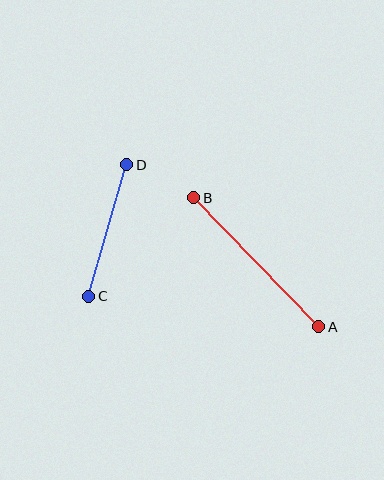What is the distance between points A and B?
The distance is approximately 180 pixels.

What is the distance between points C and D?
The distance is approximately 137 pixels.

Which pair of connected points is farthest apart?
Points A and B are farthest apart.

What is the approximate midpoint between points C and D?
The midpoint is at approximately (108, 230) pixels.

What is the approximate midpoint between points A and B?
The midpoint is at approximately (256, 262) pixels.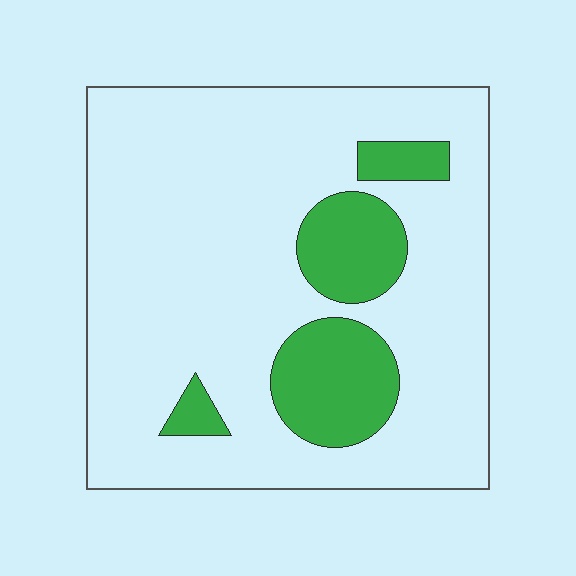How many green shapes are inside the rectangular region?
4.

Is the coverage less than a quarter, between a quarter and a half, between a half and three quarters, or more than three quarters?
Less than a quarter.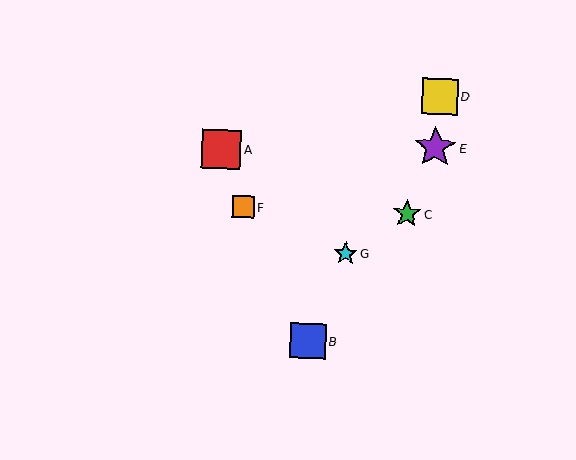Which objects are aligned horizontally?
Objects C, F are aligned horizontally.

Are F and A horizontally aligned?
No, F is at y≈207 and A is at y≈149.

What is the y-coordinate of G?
Object G is at y≈254.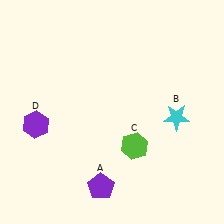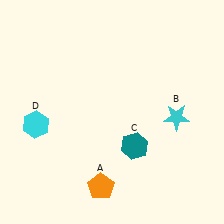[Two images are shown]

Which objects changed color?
A changed from purple to orange. C changed from lime to teal. D changed from purple to cyan.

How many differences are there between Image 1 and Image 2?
There are 3 differences between the two images.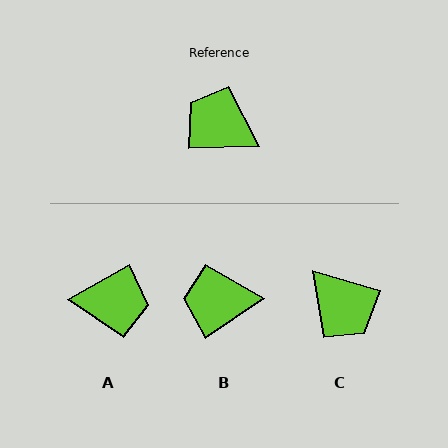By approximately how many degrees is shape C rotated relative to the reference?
Approximately 162 degrees counter-clockwise.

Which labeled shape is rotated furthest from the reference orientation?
C, about 162 degrees away.